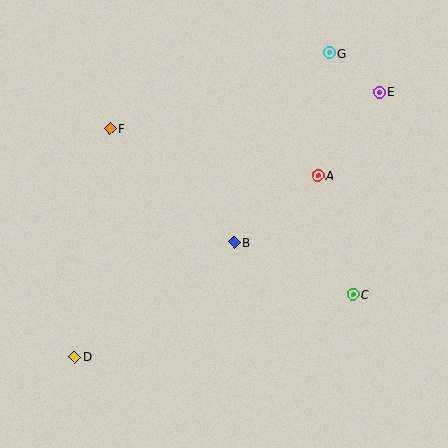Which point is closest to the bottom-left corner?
Point D is closest to the bottom-left corner.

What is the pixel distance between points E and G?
The distance between E and G is 64 pixels.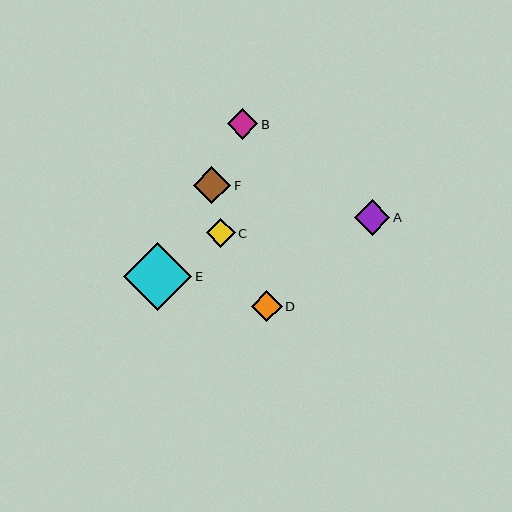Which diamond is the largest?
Diamond E is the largest with a size of approximately 68 pixels.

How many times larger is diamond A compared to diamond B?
Diamond A is approximately 1.2 times the size of diamond B.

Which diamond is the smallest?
Diamond C is the smallest with a size of approximately 29 pixels.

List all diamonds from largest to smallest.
From largest to smallest: E, F, A, D, B, C.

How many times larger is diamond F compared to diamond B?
Diamond F is approximately 1.2 times the size of diamond B.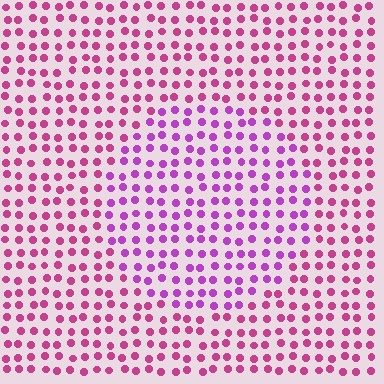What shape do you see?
I see a circle.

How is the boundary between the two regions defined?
The boundary is defined purely by a slight shift in hue (about 29 degrees). Spacing, size, and orientation are identical on both sides.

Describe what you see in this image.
The image is filled with small magenta elements in a uniform arrangement. A circle-shaped region is visible where the elements are tinted to a slightly different hue, forming a subtle color boundary.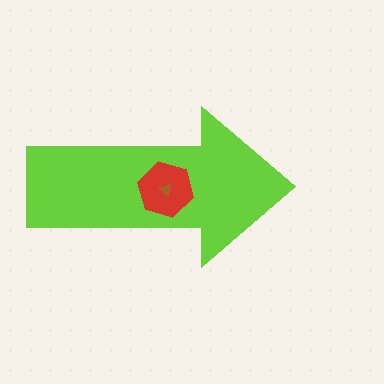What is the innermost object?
The brown triangle.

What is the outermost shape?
The lime arrow.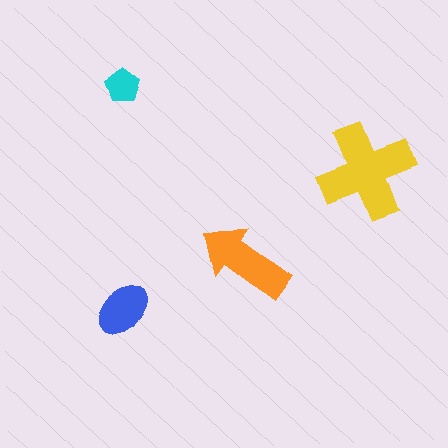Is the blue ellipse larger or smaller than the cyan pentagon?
Larger.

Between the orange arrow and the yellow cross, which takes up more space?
The yellow cross.